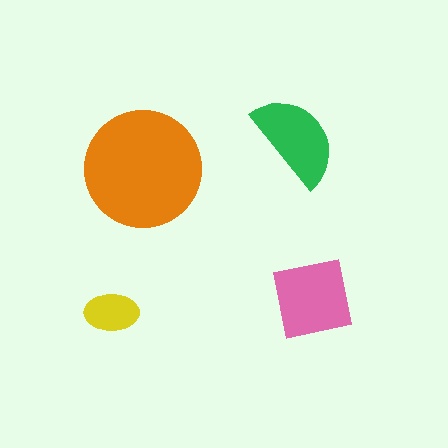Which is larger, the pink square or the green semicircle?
The pink square.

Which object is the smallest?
The yellow ellipse.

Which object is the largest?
The orange circle.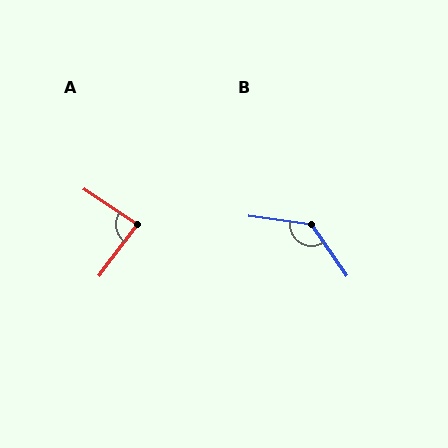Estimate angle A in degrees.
Approximately 87 degrees.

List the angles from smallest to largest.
A (87°), B (132°).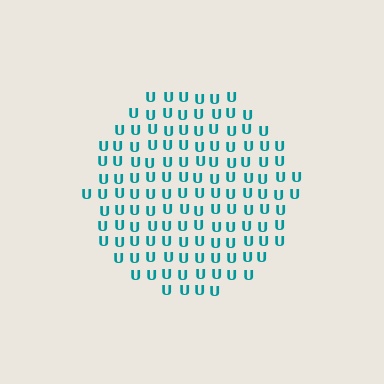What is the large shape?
The large shape is a circle.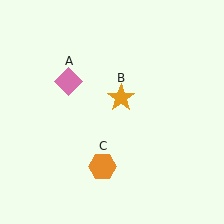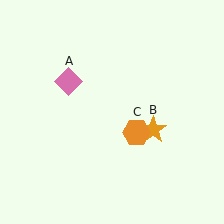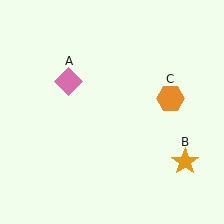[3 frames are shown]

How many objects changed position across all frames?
2 objects changed position: orange star (object B), orange hexagon (object C).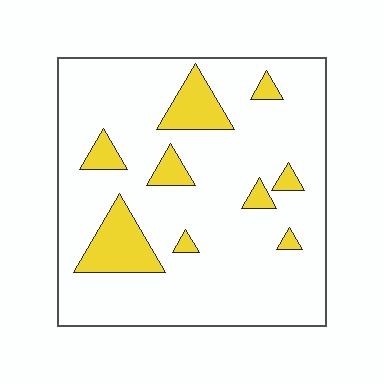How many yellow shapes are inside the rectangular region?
9.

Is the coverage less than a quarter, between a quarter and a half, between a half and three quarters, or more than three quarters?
Less than a quarter.